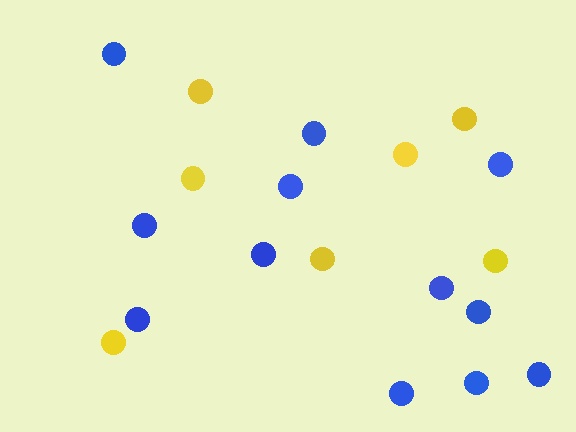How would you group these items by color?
There are 2 groups: one group of yellow circles (7) and one group of blue circles (12).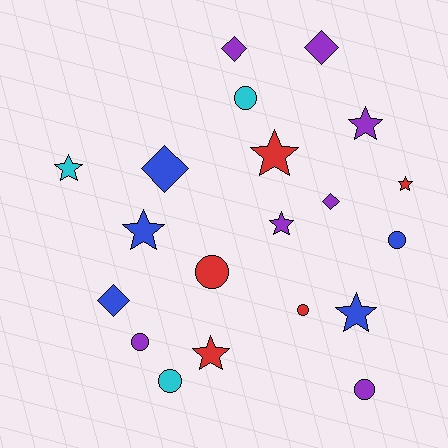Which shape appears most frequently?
Star, with 8 objects.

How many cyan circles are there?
There are 2 cyan circles.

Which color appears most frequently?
Purple, with 7 objects.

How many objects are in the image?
There are 20 objects.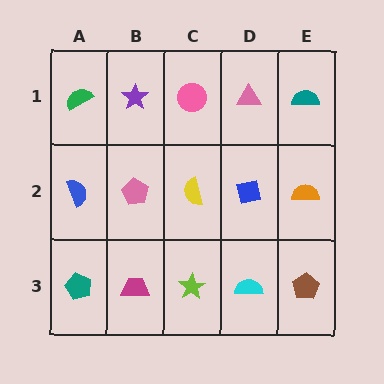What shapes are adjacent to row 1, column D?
A blue square (row 2, column D), a pink circle (row 1, column C), a teal semicircle (row 1, column E).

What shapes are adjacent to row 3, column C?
A yellow semicircle (row 2, column C), a magenta trapezoid (row 3, column B), a cyan semicircle (row 3, column D).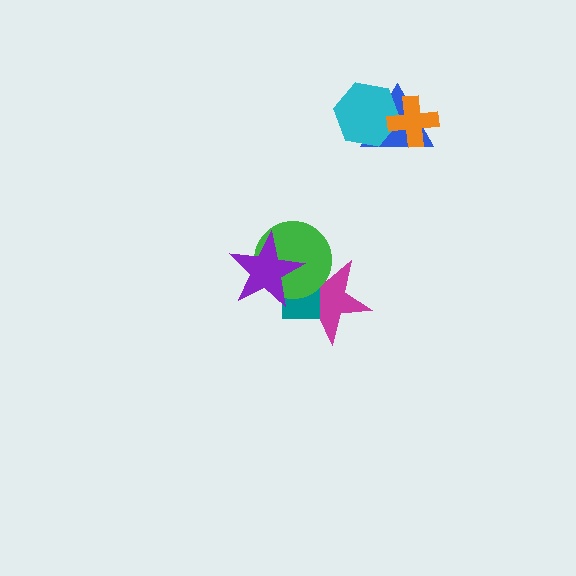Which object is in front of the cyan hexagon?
The orange cross is in front of the cyan hexagon.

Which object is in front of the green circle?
The purple star is in front of the green circle.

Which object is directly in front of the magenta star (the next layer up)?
The teal square is directly in front of the magenta star.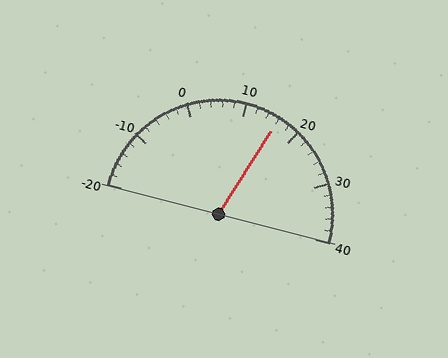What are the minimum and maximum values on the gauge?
The gauge ranges from -20 to 40.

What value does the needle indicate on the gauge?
The needle indicates approximately 16.